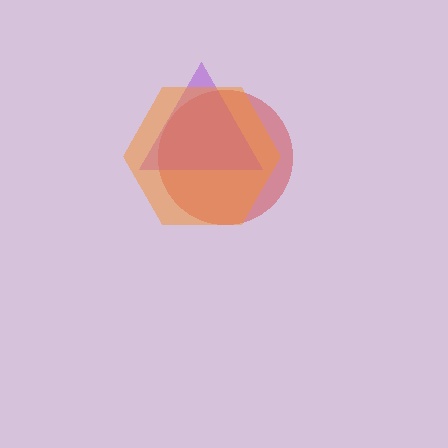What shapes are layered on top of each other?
The layered shapes are: a red circle, a purple triangle, an orange hexagon.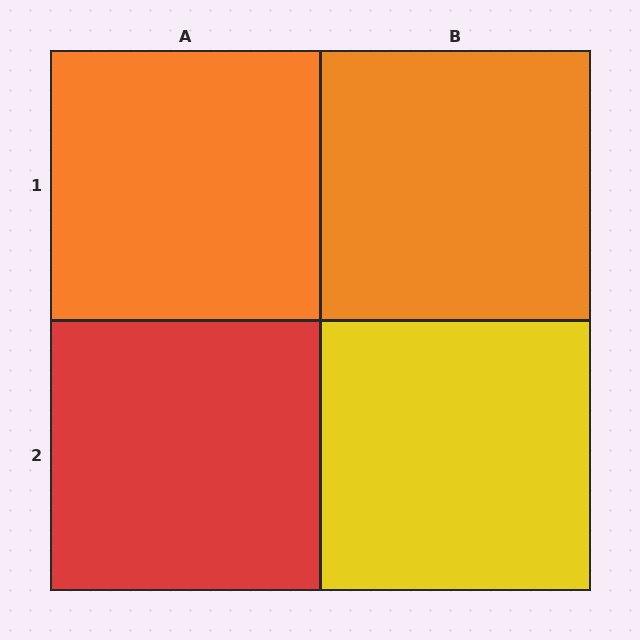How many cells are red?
1 cell is red.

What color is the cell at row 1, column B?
Orange.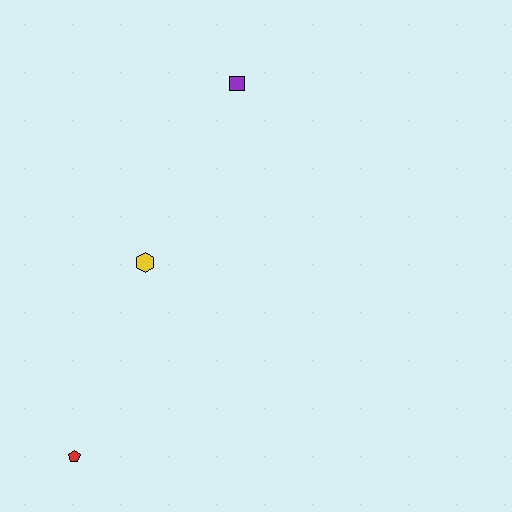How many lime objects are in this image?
There are no lime objects.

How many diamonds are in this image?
There are no diamonds.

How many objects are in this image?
There are 3 objects.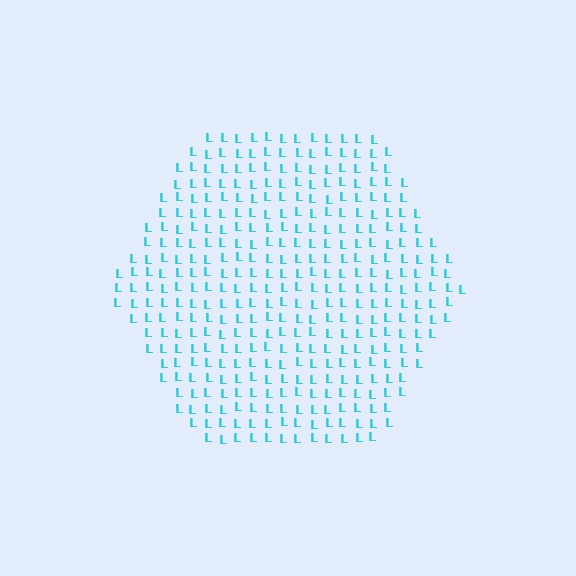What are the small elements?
The small elements are letter L's.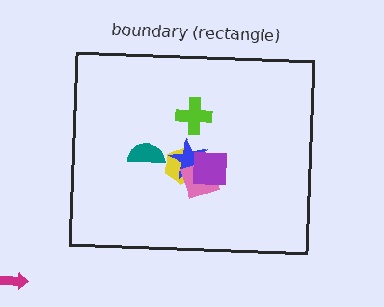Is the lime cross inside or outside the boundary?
Inside.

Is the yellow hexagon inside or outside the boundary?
Inside.